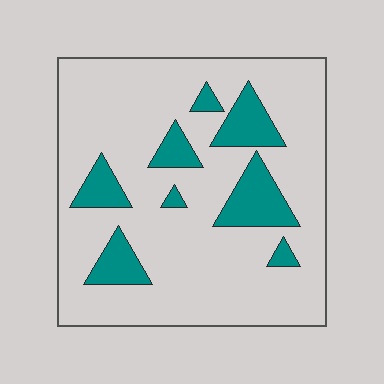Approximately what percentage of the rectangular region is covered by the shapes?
Approximately 20%.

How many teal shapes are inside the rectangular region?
8.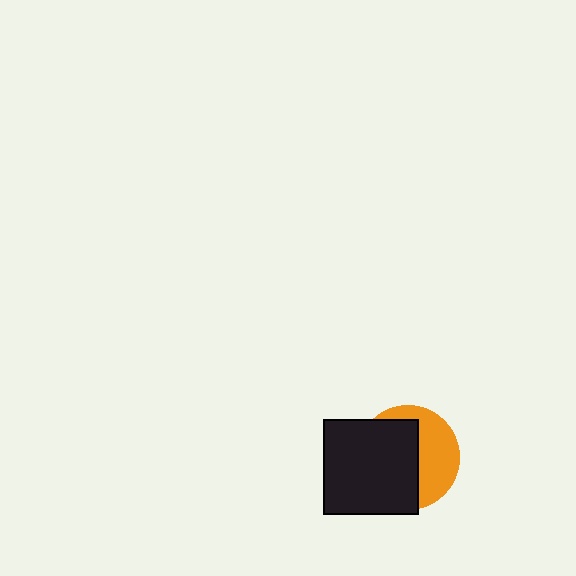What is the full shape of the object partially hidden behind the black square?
The partially hidden object is an orange circle.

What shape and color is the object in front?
The object in front is a black square.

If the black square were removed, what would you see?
You would see the complete orange circle.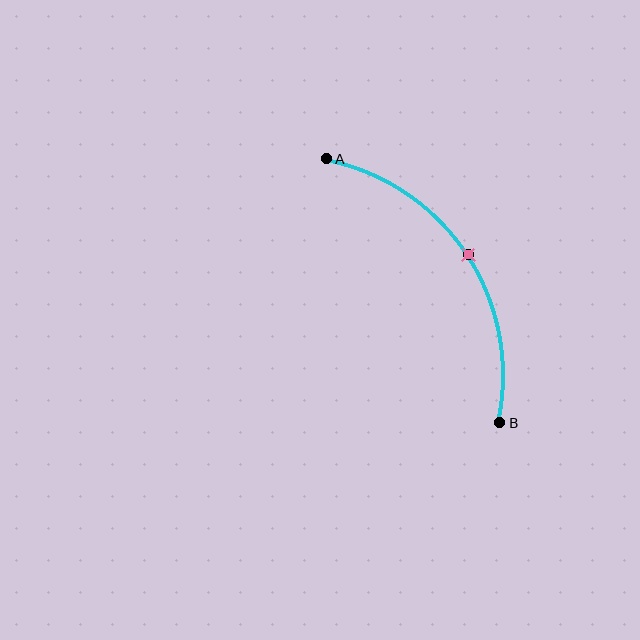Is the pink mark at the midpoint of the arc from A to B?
Yes. The pink mark lies on the arc at equal arc-length from both A and B — it is the arc midpoint.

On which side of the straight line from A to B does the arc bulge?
The arc bulges to the right of the straight line connecting A and B.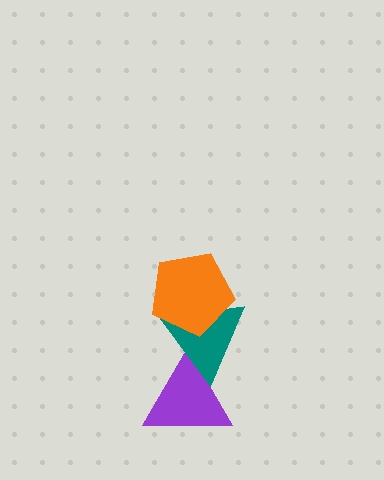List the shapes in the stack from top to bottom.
From top to bottom: the orange pentagon, the teal triangle, the purple triangle.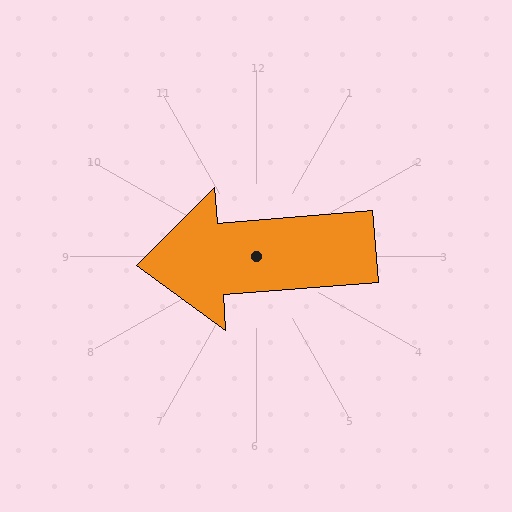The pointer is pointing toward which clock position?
Roughly 9 o'clock.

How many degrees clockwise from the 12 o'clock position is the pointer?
Approximately 265 degrees.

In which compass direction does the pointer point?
West.